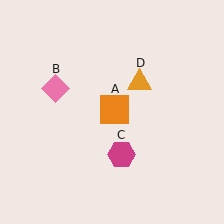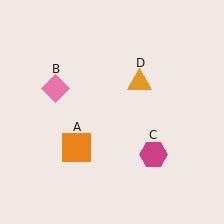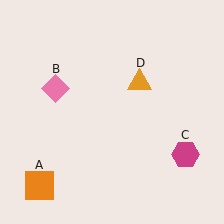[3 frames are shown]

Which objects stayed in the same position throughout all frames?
Pink diamond (object B) and orange triangle (object D) remained stationary.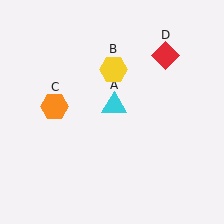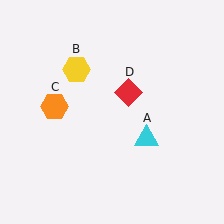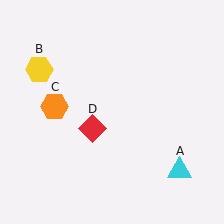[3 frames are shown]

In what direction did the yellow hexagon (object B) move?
The yellow hexagon (object B) moved left.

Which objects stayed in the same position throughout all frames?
Orange hexagon (object C) remained stationary.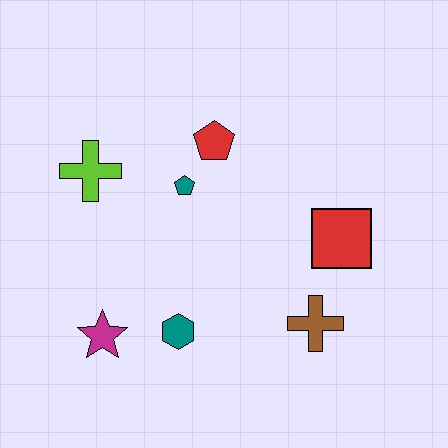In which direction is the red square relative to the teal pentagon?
The red square is to the right of the teal pentagon.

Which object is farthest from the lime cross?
The brown cross is farthest from the lime cross.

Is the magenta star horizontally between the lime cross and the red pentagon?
Yes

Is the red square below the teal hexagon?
No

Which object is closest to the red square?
The brown cross is closest to the red square.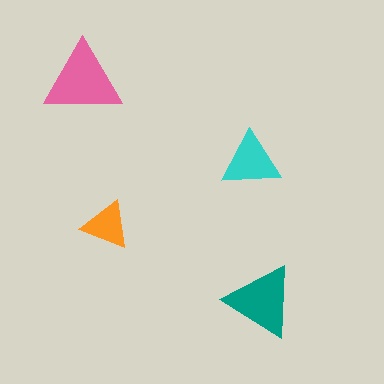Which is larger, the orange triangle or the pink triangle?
The pink one.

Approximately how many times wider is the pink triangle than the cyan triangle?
About 1.5 times wider.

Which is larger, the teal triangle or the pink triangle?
The pink one.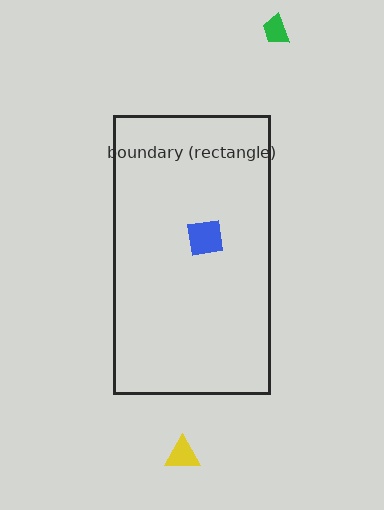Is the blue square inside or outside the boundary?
Inside.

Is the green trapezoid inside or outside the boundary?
Outside.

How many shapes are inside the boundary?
1 inside, 2 outside.